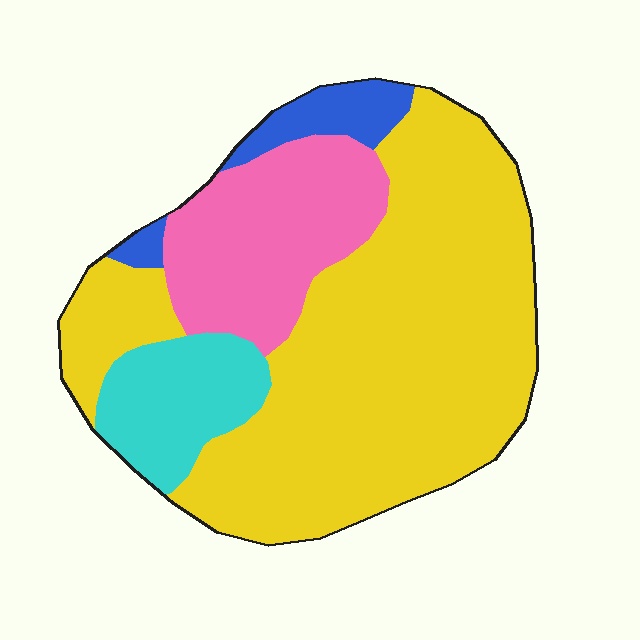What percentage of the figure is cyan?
Cyan covers 11% of the figure.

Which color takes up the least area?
Blue, at roughly 5%.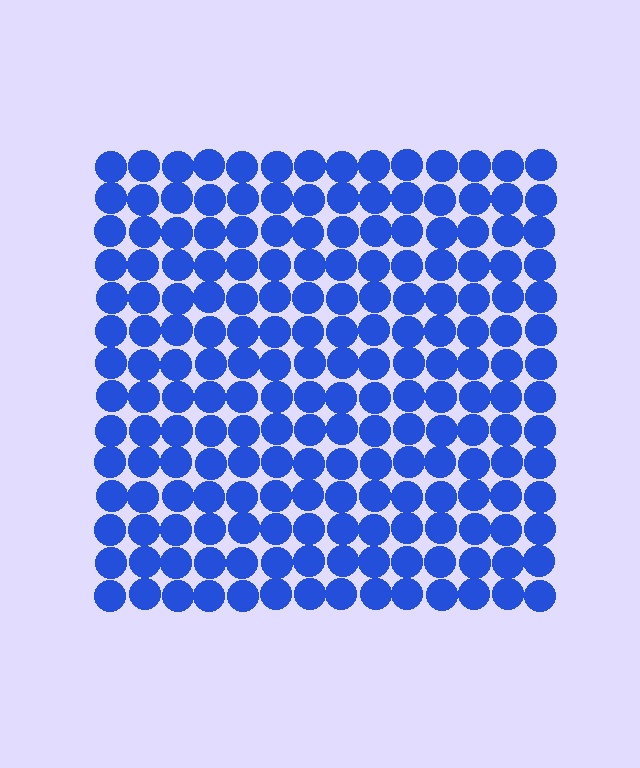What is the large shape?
The large shape is a square.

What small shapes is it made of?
It is made of small circles.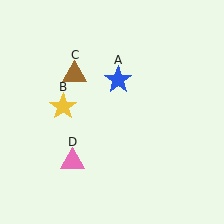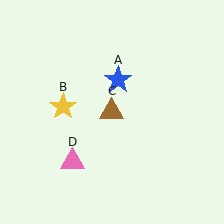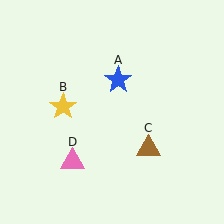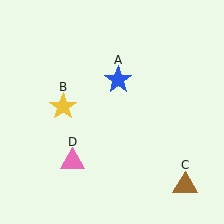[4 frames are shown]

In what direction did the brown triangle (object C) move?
The brown triangle (object C) moved down and to the right.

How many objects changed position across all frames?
1 object changed position: brown triangle (object C).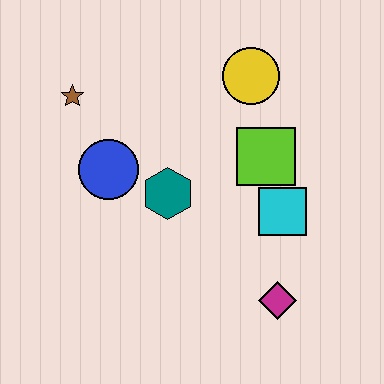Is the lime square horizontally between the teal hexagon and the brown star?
No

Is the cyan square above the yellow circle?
No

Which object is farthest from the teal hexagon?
The magenta diamond is farthest from the teal hexagon.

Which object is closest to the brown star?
The blue circle is closest to the brown star.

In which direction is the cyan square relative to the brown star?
The cyan square is to the right of the brown star.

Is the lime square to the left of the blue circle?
No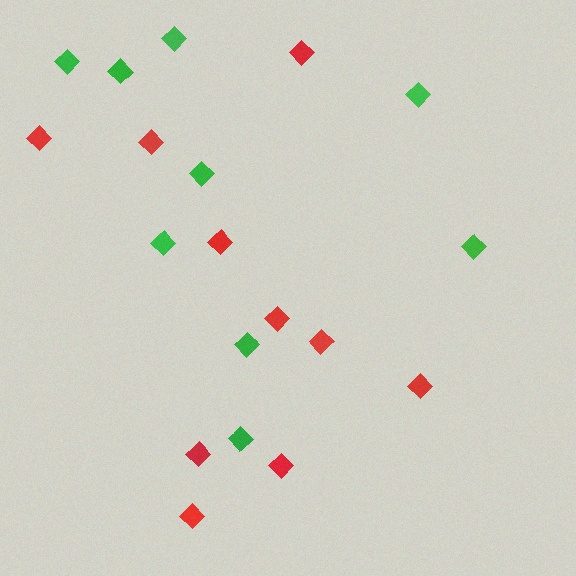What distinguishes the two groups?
There are 2 groups: one group of green diamonds (9) and one group of red diamonds (10).